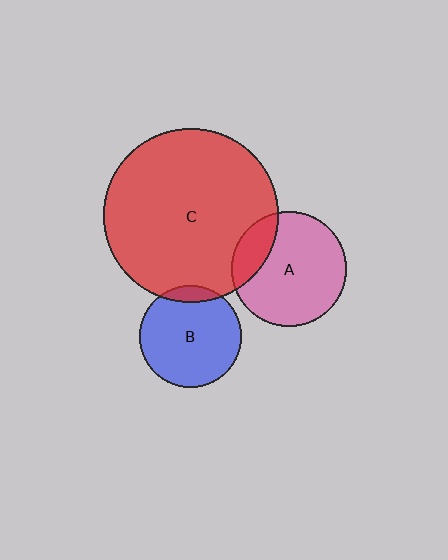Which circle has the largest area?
Circle C (red).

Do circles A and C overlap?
Yes.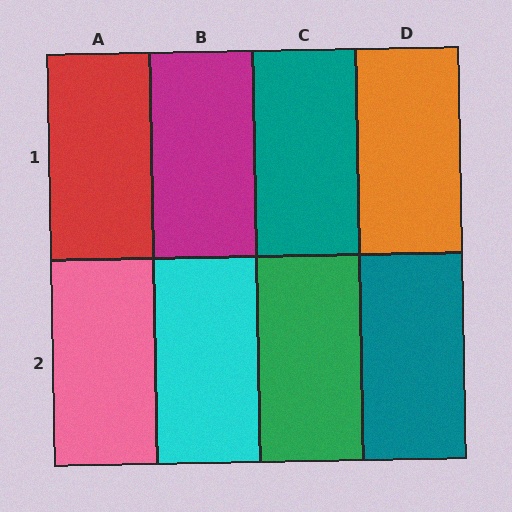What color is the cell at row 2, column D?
Teal.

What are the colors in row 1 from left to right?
Red, magenta, teal, orange.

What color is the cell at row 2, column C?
Green.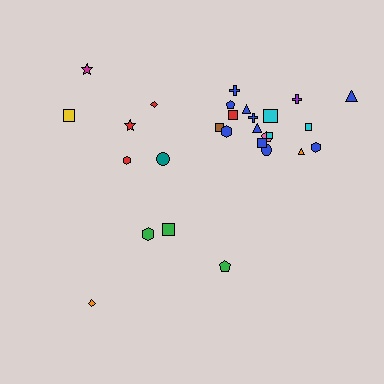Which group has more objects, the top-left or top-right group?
The top-right group.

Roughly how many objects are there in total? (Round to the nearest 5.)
Roughly 30 objects in total.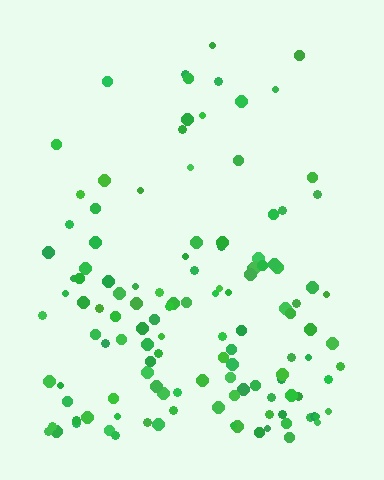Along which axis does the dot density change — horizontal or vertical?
Vertical.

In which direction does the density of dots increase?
From top to bottom, with the bottom side densest.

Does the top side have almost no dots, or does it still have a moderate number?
Still a moderate number, just noticeably fewer than the bottom.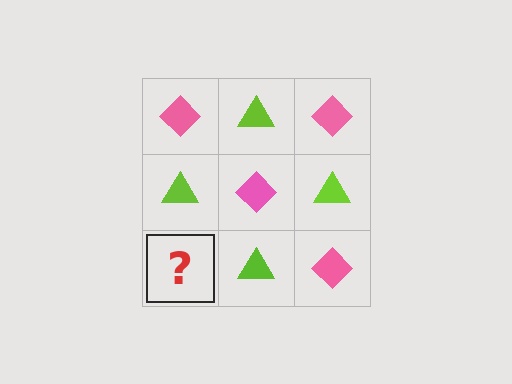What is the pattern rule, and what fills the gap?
The rule is that it alternates pink diamond and lime triangle in a checkerboard pattern. The gap should be filled with a pink diamond.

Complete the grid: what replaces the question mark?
The question mark should be replaced with a pink diamond.